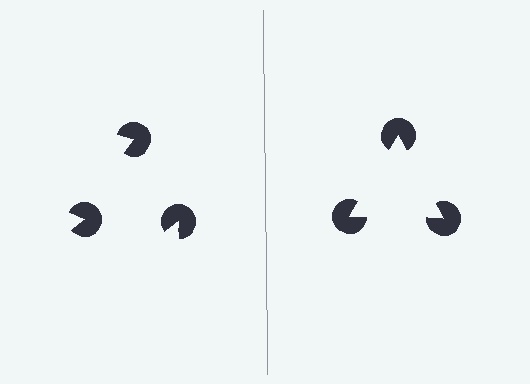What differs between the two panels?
The pac-man discs are positioned identically on both sides; only the wedge orientations differ. On the right they align to a triangle; on the left they are misaligned.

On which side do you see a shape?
An illusory triangle appears on the right side. On the left side the wedge cuts are rotated, so no coherent shape forms.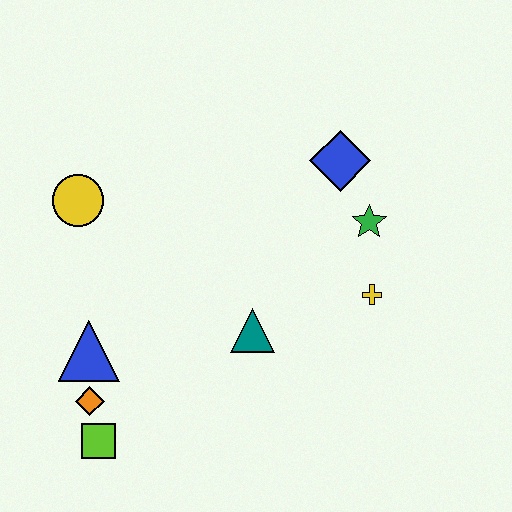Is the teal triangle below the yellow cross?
Yes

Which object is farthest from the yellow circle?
The yellow cross is farthest from the yellow circle.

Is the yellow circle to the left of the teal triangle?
Yes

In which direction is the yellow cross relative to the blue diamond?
The yellow cross is below the blue diamond.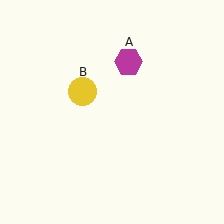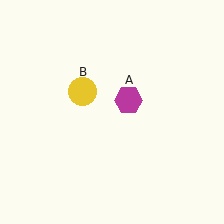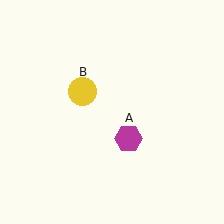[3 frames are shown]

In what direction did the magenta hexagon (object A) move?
The magenta hexagon (object A) moved down.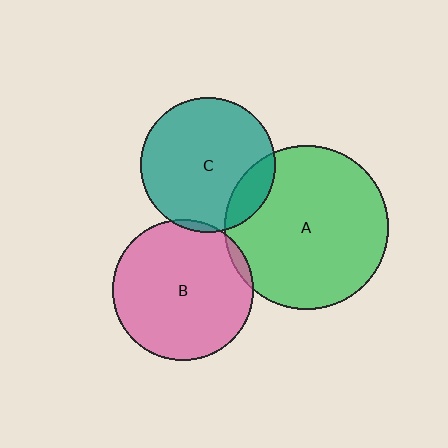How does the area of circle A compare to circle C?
Approximately 1.5 times.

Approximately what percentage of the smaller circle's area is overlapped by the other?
Approximately 15%.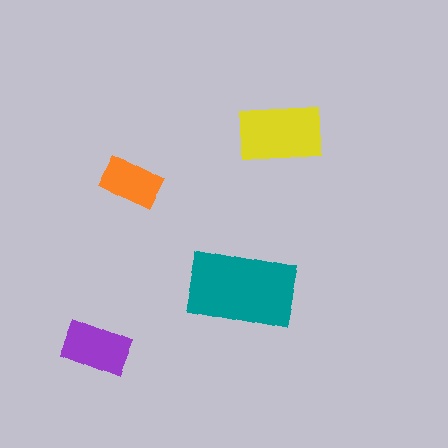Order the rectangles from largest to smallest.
the teal one, the yellow one, the purple one, the orange one.